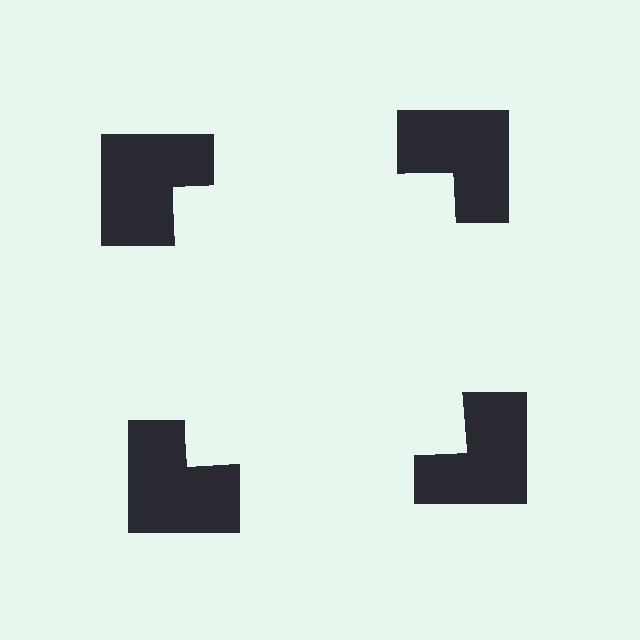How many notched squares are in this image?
There are 4 — one at each vertex of the illusory square.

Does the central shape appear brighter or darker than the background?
It typically appears slightly brighter than the background, even though no actual brightness change is drawn.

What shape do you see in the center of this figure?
An illusory square — its edges are inferred from the aligned wedge cuts in the notched squares, not physically drawn.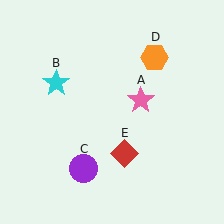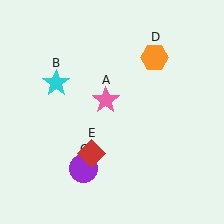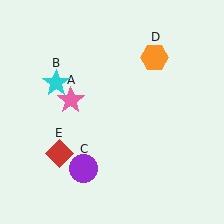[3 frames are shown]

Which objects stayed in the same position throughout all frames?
Cyan star (object B) and purple circle (object C) and orange hexagon (object D) remained stationary.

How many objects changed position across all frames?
2 objects changed position: pink star (object A), red diamond (object E).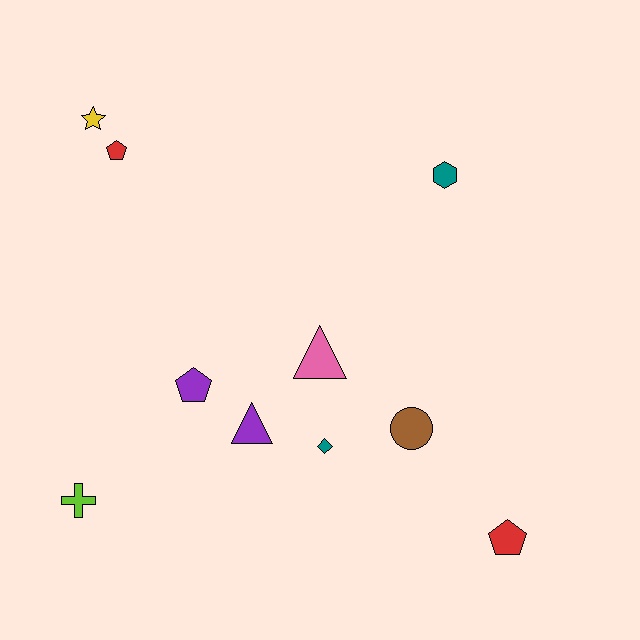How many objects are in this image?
There are 10 objects.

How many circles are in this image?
There is 1 circle.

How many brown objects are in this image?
There is 1 brown object.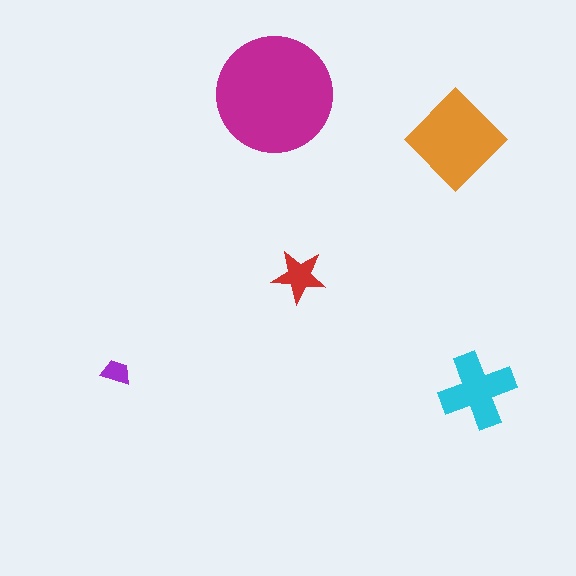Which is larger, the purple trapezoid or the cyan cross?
The cyan cross.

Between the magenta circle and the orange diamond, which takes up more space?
The magenta circle.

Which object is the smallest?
The purple trapezoid.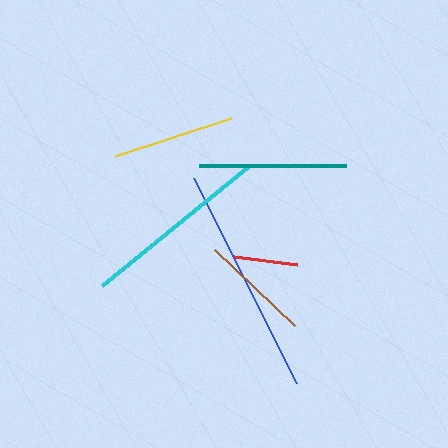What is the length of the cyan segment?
The cyan segment is approximately 187 pixels long.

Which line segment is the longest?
The blue line is the longest at approximately 229 pixels.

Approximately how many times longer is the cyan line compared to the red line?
The cyan line is approximately 2.9 times the length of the red line.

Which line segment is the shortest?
The red line is the shortest at approximately 64 pixels.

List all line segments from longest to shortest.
From longest to shortest: blue, cyan, teal, yellow, brown, red.